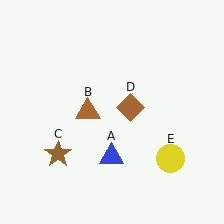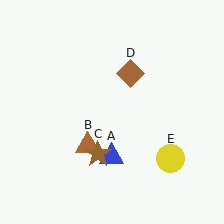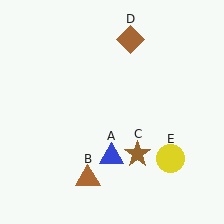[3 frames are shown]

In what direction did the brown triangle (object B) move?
The brown triangle (object B) moved down.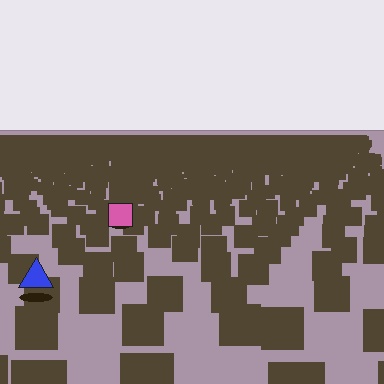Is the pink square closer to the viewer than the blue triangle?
No. The blue triangle is closer — you can tell from the texture gradient: the ground texture is coarser near it.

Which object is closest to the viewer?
The blue triangle is closest. The texture marks near it are larger and more spread out.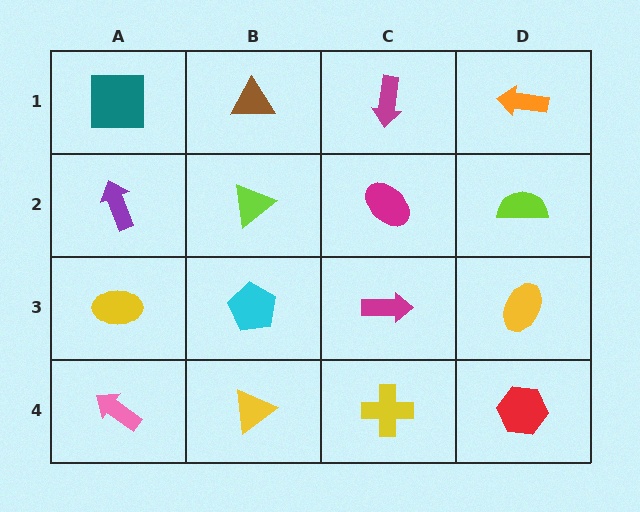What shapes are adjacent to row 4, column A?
A yellow ellipse (row 3, column A), a yellow triangle (row 4, column B).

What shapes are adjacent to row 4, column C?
A magenta arrow (row 3, column C), a yellow triangle (row 4, column B), a red hexagon (row 4, column D).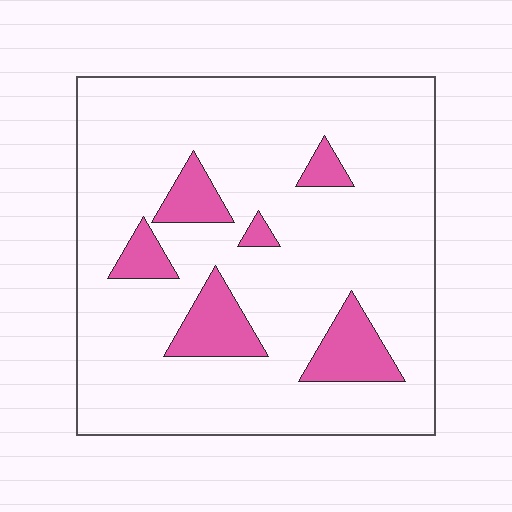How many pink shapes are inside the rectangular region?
6.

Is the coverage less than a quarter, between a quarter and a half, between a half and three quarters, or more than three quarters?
Less than a quarter.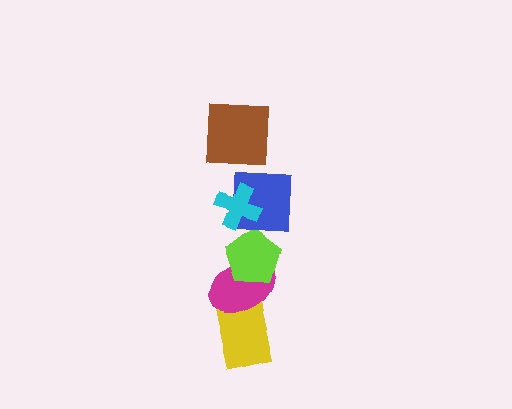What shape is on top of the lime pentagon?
The blue square is on top of the lime pentagon.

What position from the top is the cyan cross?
The cyan cross is 2nd from the top.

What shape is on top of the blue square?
The cyan cross is on top of the blue square.